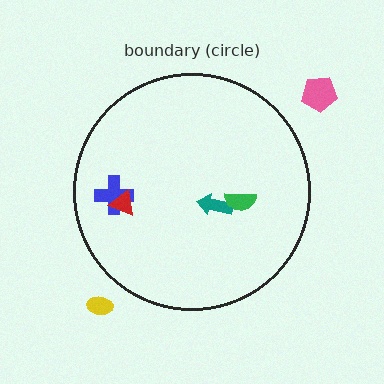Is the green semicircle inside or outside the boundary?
Inside.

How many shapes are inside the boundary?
4 inside, 2 outside.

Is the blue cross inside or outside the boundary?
Inside.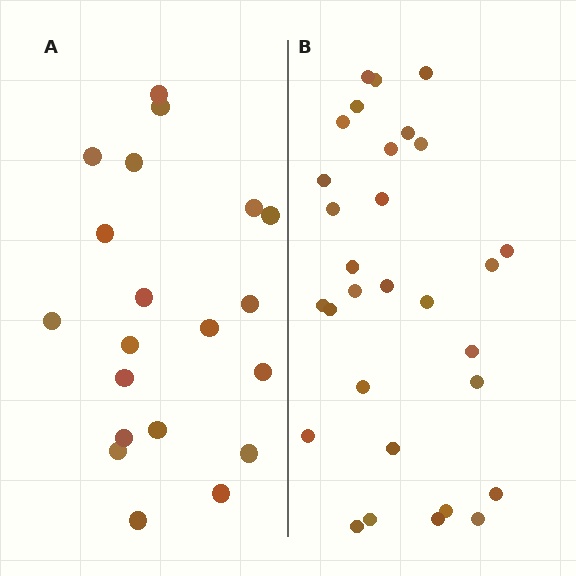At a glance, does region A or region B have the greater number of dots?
Region B (the right region) has more dots.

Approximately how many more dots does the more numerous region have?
Region B has roughly 10 or so more dots than region A.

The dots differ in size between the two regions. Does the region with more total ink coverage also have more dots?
No. Region A has more total ink coverage because its dots are larger, but region B actually contains more individual dots. Total area can be misleading — the number of items is what matters here.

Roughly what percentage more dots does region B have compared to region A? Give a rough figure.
About 50% more.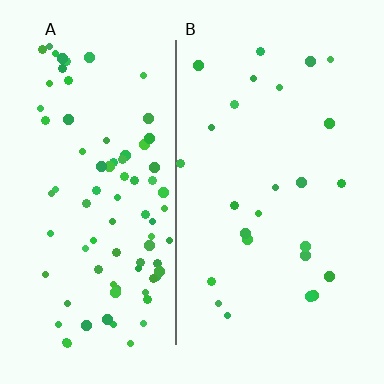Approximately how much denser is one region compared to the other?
Approximately 3.3× — region A over region B.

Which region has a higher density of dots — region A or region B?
A (the left).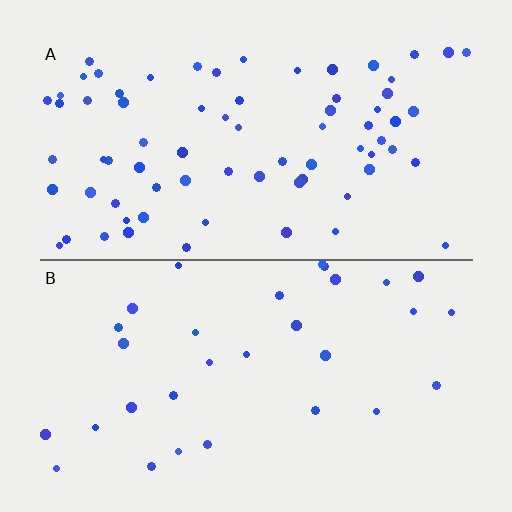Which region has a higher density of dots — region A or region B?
A (the top).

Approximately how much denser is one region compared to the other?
Approximately 2.3× — region A over region B.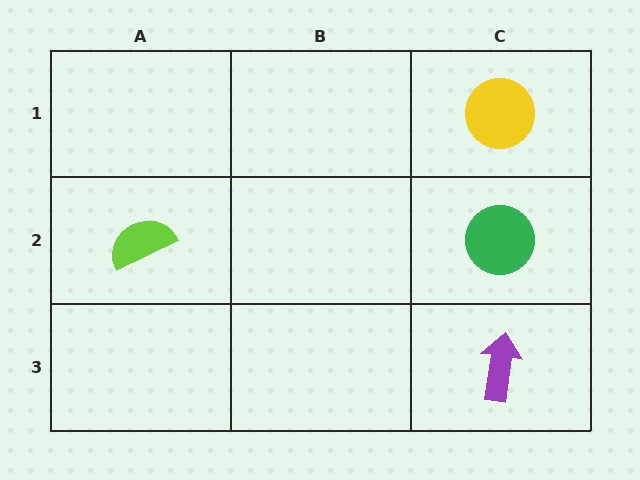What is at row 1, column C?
A yellow circle.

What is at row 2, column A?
A lime semicircle.